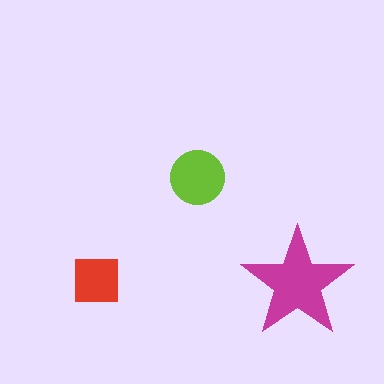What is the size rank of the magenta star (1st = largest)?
1st.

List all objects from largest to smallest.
The magenta star, the lime circle, the red square.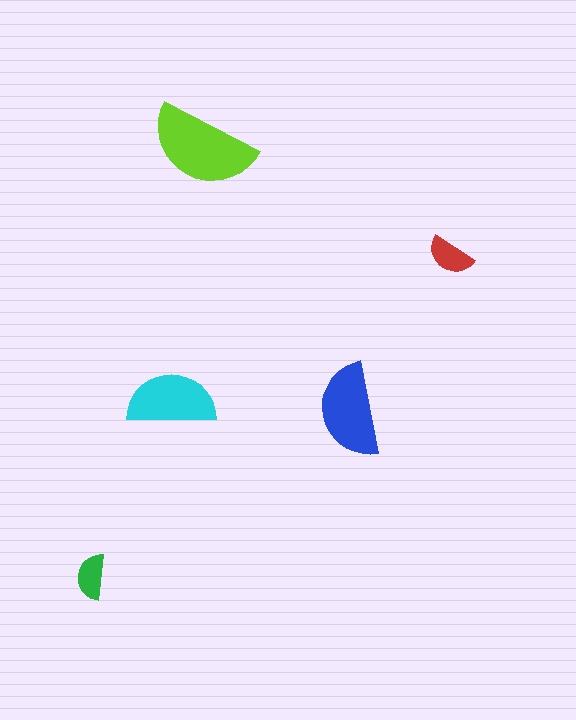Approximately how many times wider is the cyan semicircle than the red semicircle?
About 2 times wider.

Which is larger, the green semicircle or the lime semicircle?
The lime one.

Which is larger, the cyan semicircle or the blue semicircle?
The blue one.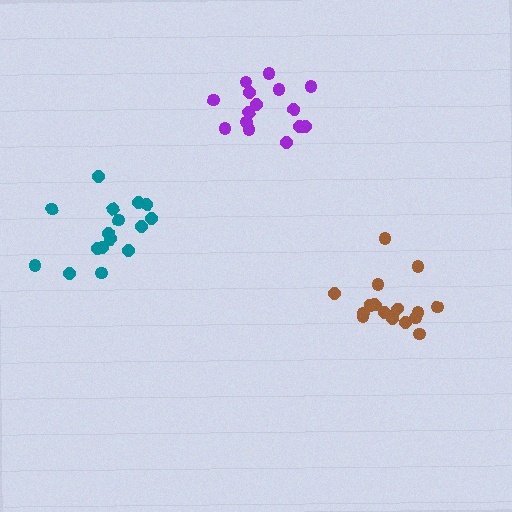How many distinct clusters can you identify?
There are 3 distinct clusters.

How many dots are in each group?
Group 1: 16 dots, Group 2: 16 dots, Group 3: 15 dots (47 total).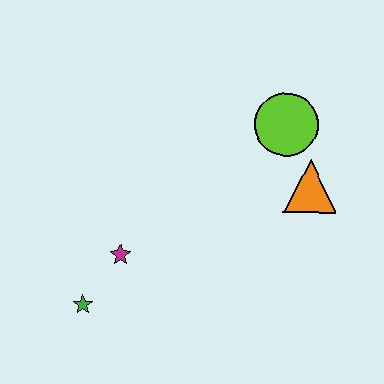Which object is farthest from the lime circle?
The green star is farthest from the lime circle.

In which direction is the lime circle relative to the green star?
The lime circle is to the right of the green star.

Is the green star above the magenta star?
No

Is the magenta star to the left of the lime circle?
Yes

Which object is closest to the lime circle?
The orange triangle is closest to the lime circle.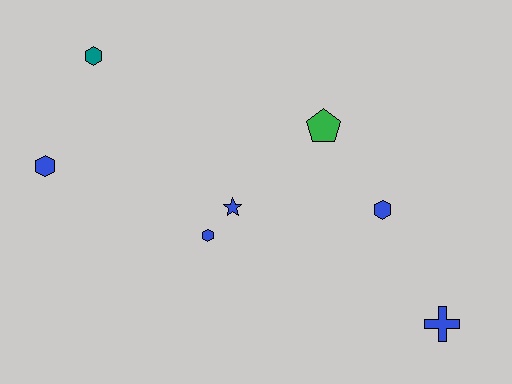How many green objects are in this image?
There is 1 green object.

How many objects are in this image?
There are 7 objects.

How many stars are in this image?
There is 1 star.